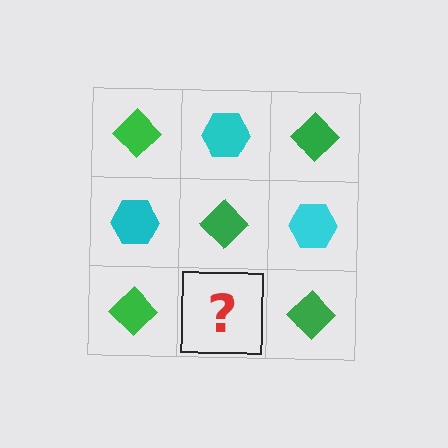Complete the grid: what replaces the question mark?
The question mark should be replaced with a cyan hexagon.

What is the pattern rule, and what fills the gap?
The rule is that it alternates green diamond and cyan hexagon in a checkerboard pattern. The gap should be filled with a cyan hexagon.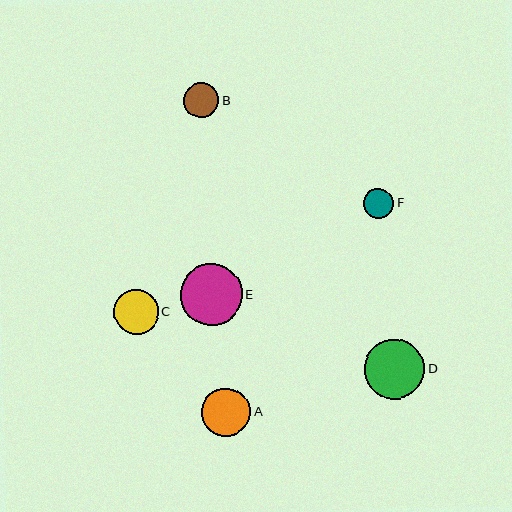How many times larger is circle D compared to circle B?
Circle D is approximately 1.7 times the size of circle B.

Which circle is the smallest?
Circle F is the smallest with a size of approximately 30 pixels.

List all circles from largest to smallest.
From largest to smallest: E, D, A, C, B, F.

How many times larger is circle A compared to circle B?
Circle A is approximately 1.4 times the size of circle B.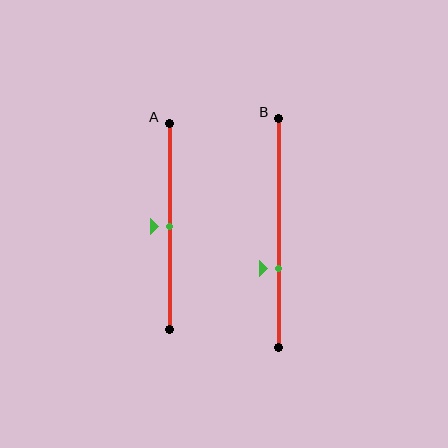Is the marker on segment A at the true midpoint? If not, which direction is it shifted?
Yes, the marker on segment A is at the true midpoint.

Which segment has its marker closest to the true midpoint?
Segment A has its marker closest to the true midpoint.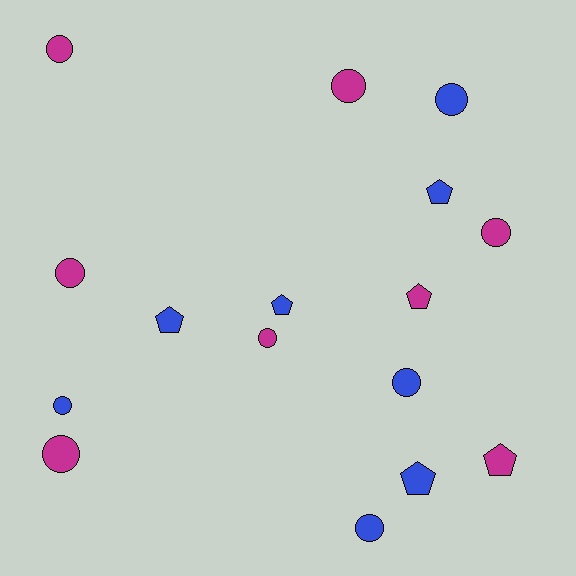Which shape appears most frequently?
Circle, with 10 objects.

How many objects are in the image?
There are 16 objects.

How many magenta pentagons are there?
There are 2 magenta pentagons.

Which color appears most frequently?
Blue, with 8 objects.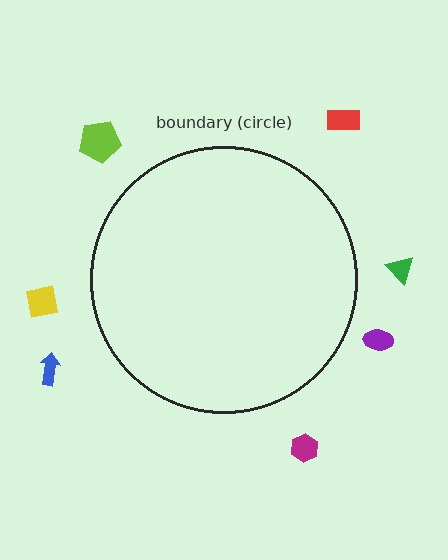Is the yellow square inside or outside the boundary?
Outside.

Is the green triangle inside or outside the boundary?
Outside.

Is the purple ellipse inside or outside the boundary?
Outside.